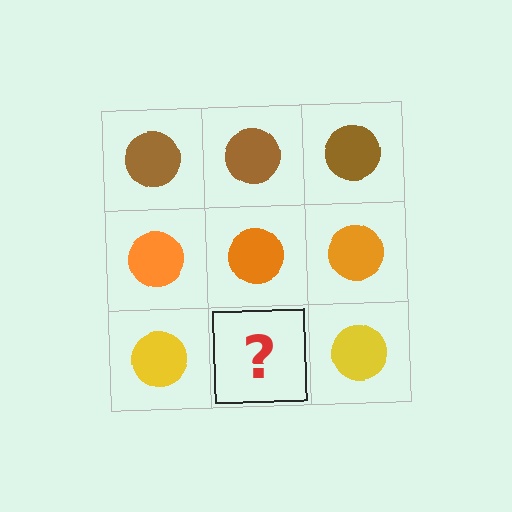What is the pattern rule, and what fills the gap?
The rule is that each row has a consistent color. The gap should be filled with a yellow circle.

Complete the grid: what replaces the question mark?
The question mark should be replaced with a yellow circle.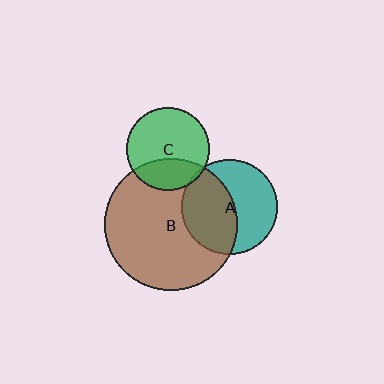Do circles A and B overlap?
Yes.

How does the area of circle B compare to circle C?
Approximately 2.6 times.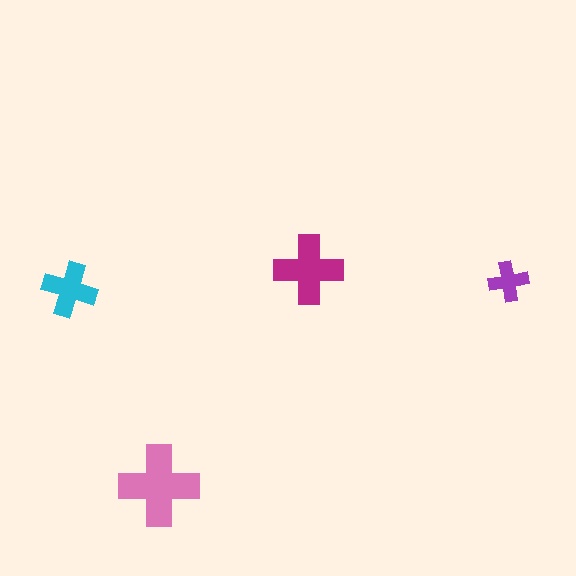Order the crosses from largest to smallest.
the pink one, the magenta one, the cyan one, the purple one.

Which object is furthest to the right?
The purple cross is rightmost.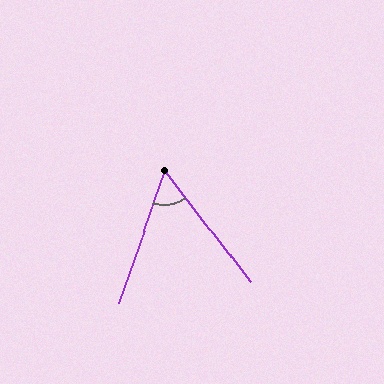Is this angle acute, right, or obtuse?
It is acute.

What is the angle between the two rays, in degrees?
Approximately 57 degrees.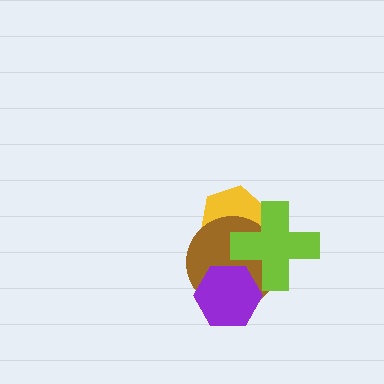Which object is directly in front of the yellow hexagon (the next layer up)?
The brown circle is directly in front of the yellow hexagon.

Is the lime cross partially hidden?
Yes, it is partially covered by another shape.